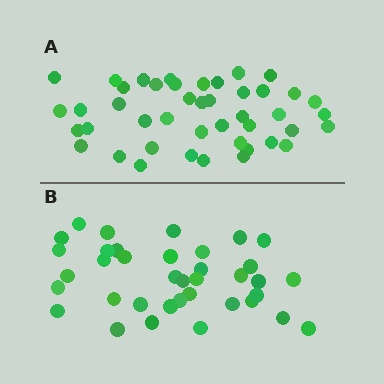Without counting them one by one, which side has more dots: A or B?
Region A (the top region) has more dots.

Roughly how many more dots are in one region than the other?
Region A has roughly 8 or so more dots than region B.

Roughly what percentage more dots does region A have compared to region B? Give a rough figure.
About 20% more.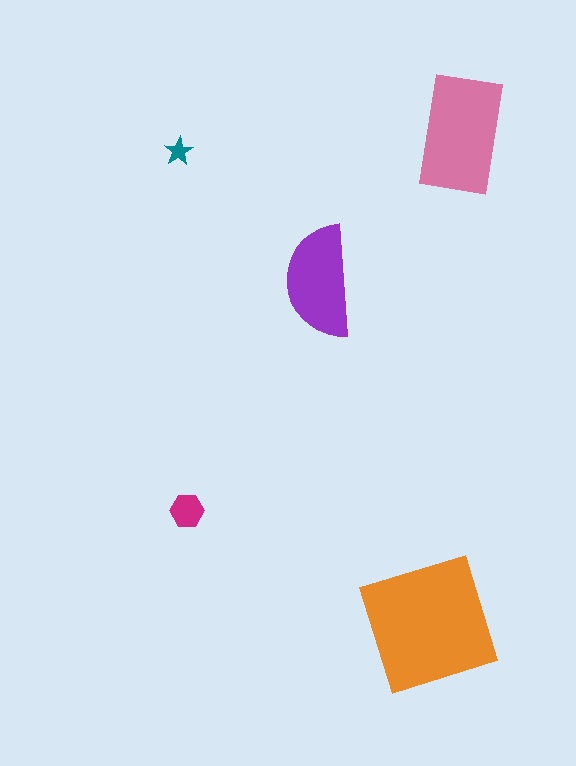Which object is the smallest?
The teal star.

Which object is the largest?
The orange square.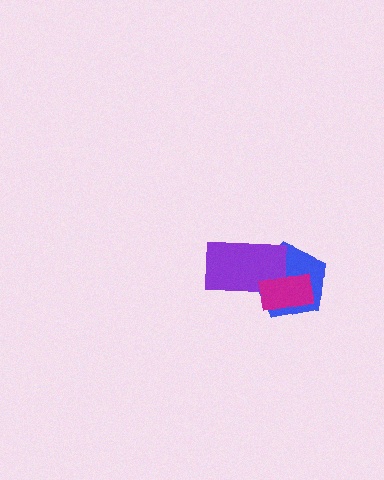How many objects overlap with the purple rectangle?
2 objects overlap with the purple rectangle.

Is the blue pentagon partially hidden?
Yes, it is partially covered by another shape.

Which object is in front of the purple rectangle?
The magenta rectangle is in front of the purple rectangle.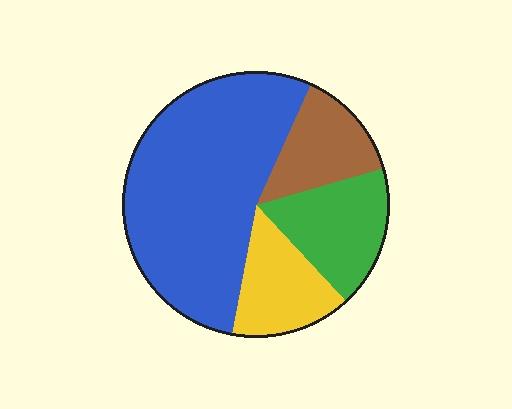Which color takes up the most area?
Blue, at roughly 55%.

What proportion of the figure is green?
Green takes up between a sixth and a third of the figure.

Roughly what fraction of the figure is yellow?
Yellow takes up less than a sixth of the figure.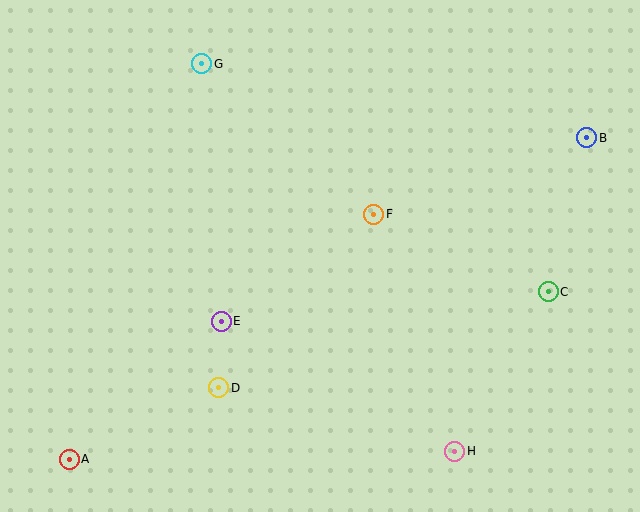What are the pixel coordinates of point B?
Point B is at (587, 138).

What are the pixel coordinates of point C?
Point C is at (548, 292).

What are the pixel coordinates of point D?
Point D is at (219, 388).